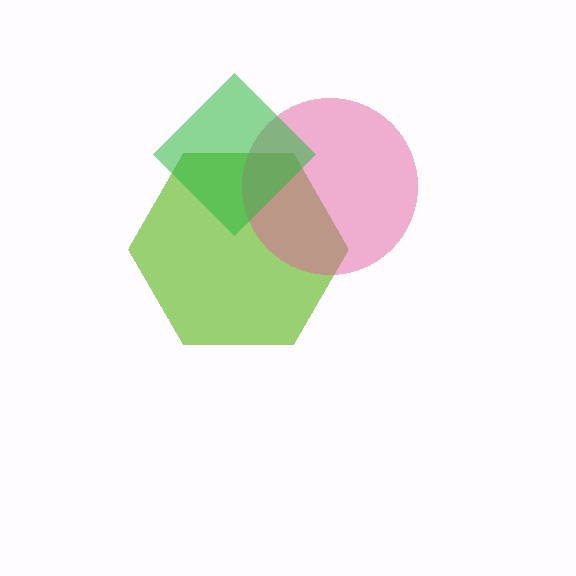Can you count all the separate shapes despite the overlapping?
Yes, there are 3 separate shapes.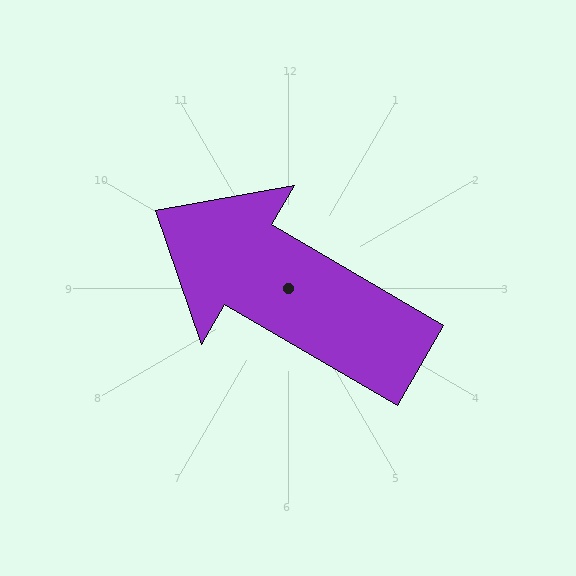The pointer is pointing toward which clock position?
Roughly 10 o'clock.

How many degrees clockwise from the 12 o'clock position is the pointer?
Approximately 300 degrees.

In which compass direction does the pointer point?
Northwest.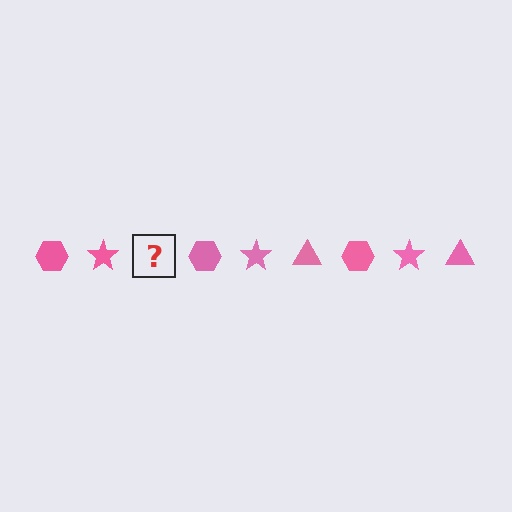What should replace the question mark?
The question mark should be replaced with a pink triangle.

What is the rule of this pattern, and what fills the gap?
The rule is that the pattern cycles through hexagon, star, triangle shapes in pink. The gap should be filled with a pink triangle.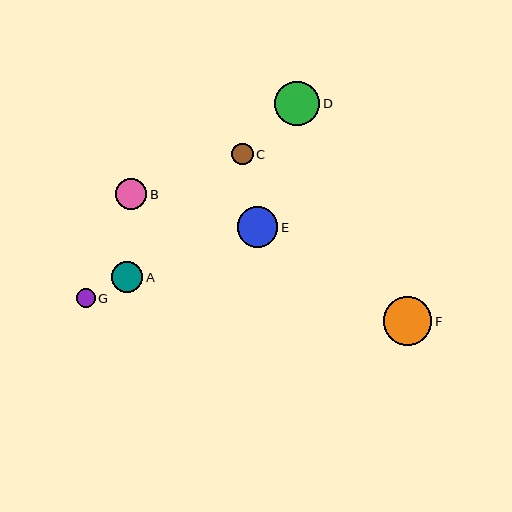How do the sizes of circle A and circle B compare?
Circle A and circle B are approximately the same size.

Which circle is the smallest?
Circle G is the smallest with a size of approximately 19 pixels.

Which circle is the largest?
Circle F is the largest with a size of approximately 49 pixels.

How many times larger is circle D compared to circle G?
Circle D is approximately 2.3 times the size of circle G.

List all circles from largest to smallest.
From largest to smallest: F, D, E, A, B, C, G.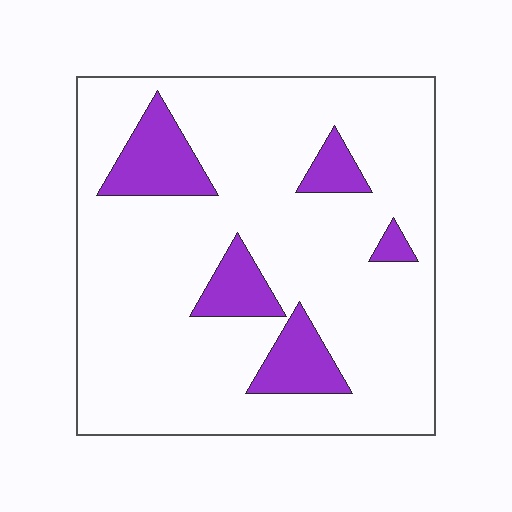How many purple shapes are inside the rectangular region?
5.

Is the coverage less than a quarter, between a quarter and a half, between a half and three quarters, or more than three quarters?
Less than a quarter.